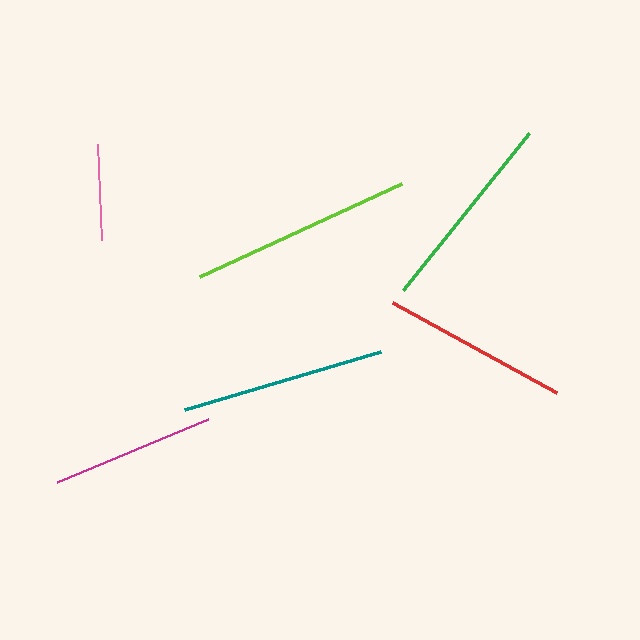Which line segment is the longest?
The lime line is the longest at approximately 222 pixels.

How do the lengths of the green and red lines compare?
The green and red lines are approximately the same length.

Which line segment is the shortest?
The pink line is the shortest at approximately 96 pixels.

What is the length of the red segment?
The red segment is approximately 187 pixels long.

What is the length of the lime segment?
The lime segment is approximately 222 pixels long.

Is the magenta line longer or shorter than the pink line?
The magenta line is longer than the pink line.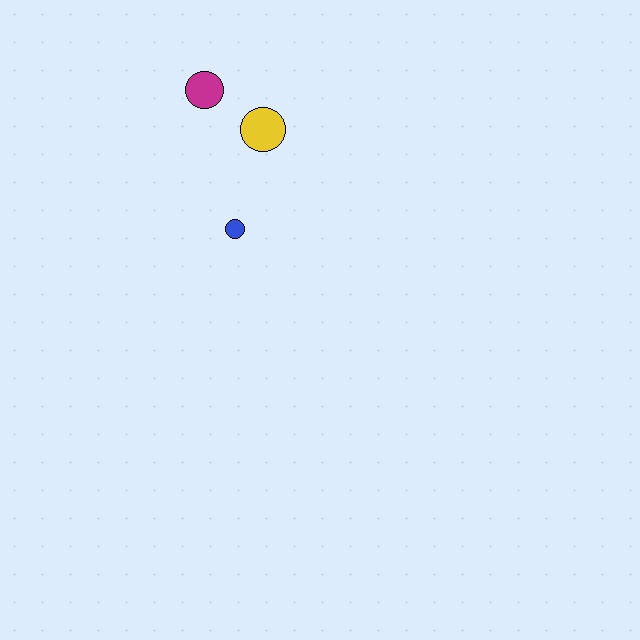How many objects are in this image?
There are 3 objects.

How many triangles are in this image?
There are no triangles.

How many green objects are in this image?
There are no green objects.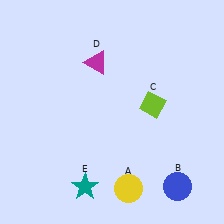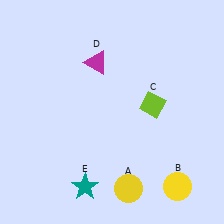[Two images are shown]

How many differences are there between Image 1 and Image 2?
There is 1 difference between the two images.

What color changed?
The circle (B) changed from blue in Image 1 to yellow in Image 2.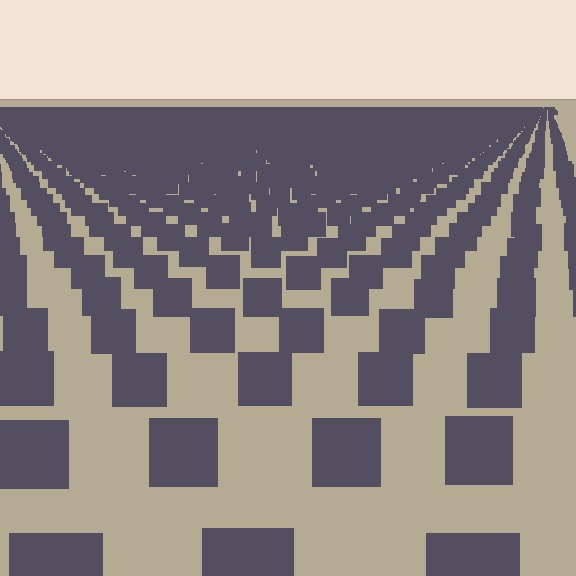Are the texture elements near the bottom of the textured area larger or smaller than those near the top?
Larger. Near the bottom, elements are closer to the viewer and appear at a bigger on-screen size.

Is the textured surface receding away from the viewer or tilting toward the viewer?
The surface is receding away from the viewer. Texture elements get smaller and denser toward the top.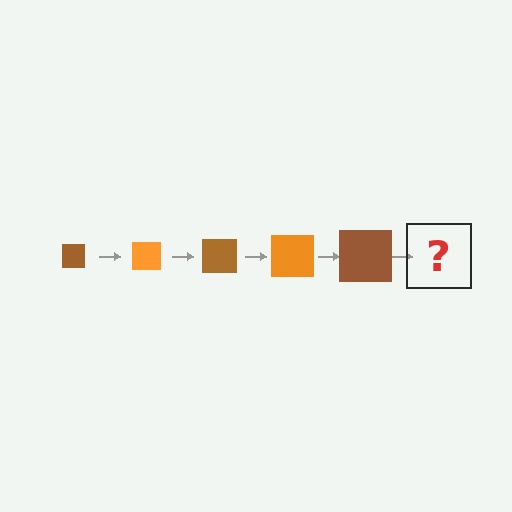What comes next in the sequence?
The next element should be an orange square, larger than the previous one.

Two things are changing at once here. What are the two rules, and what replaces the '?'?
The two rules are that the square grows larger each step and the color cycles through brown and orange. The '?' should be an orange square, larger than the previous one.